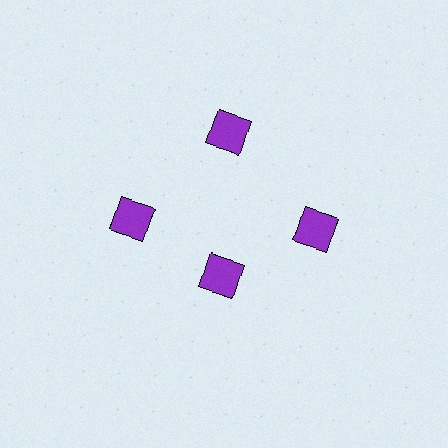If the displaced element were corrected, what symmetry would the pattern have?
It would have 4-fold rotational symmetry — the pattern would map onto itself every 90 degrees.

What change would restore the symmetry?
The symmetry would be restored by moving it outward, back onto the ring so that all 4 diamonds sit at equal angles and equal distance from the center.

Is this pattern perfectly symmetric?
No. The 4 purple diamonds are arranged in a ring, but one element near the 6 o'clock position is pulled inward toward the center, breaking the 4-fold rotational symmetry.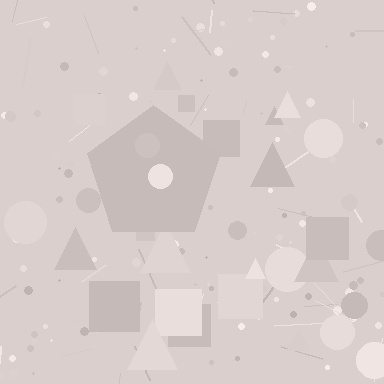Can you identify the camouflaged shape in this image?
The camouflaged shape is a pentagon.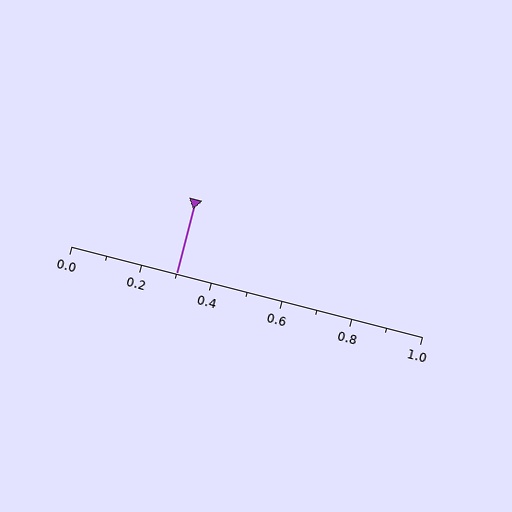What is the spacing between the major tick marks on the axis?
The major ticks are spaced 0.2 apart.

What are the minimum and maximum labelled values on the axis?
The axis runs from 0.0 to 1.0.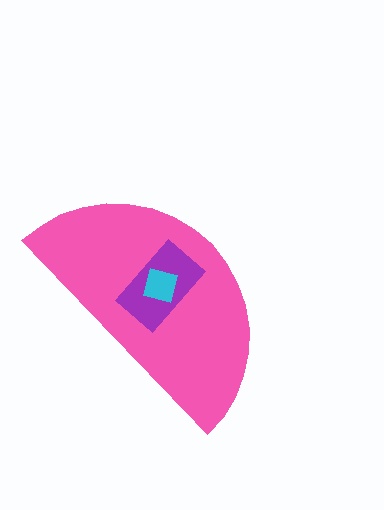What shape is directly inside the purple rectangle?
The cyan square.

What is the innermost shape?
The cyan square.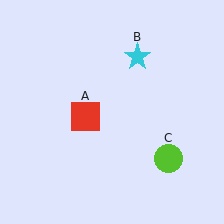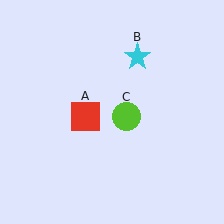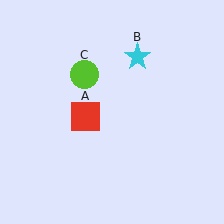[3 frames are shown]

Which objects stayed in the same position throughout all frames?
Red square (object A) and cyan star (object B) remained stationary.